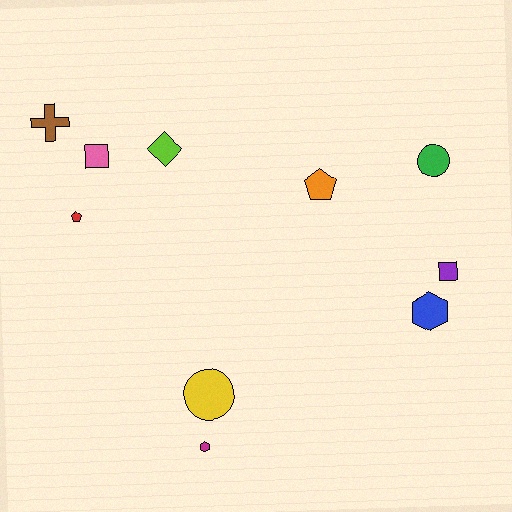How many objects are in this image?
There are 10 objects.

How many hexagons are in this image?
There are 2 hexagons.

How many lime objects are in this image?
There is 1 lime object.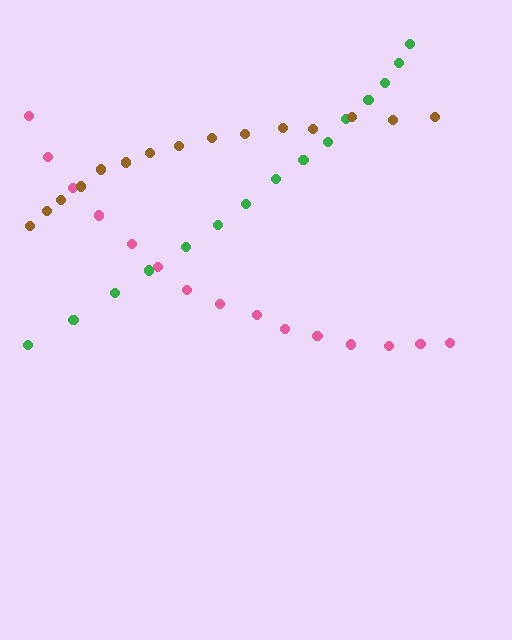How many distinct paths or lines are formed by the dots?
There are 3 distinct paths.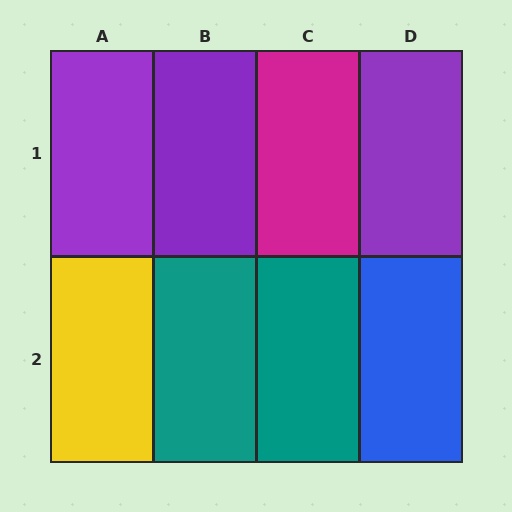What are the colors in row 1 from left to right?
Purple, purple, magenta, purple.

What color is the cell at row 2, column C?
Teal.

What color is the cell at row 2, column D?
Blue.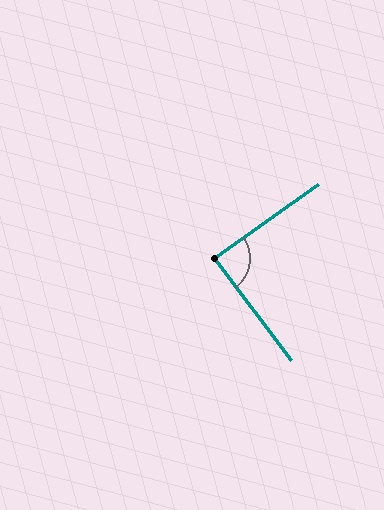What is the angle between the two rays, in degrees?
Approximately 89 degrees.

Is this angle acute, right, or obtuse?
It is approximately a right angle.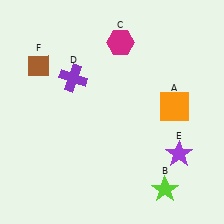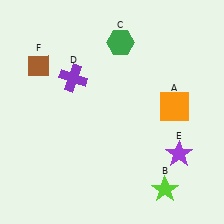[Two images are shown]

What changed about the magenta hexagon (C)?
In Image 1, C is magenta. In Image 2, it changed to green.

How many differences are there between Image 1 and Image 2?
There is 1 difference between the two images.